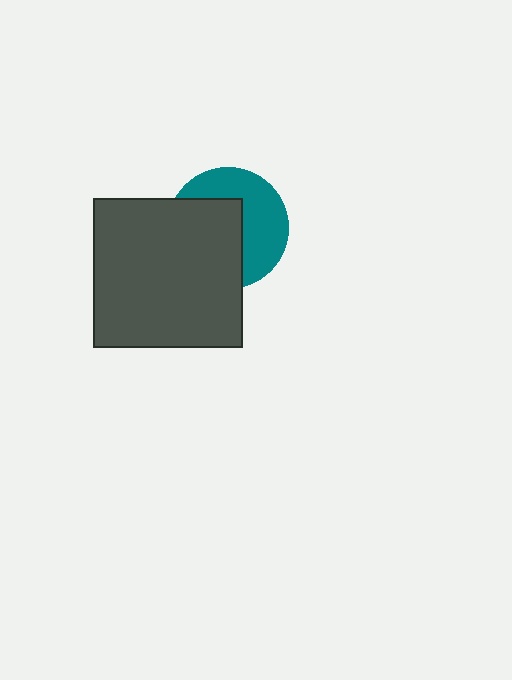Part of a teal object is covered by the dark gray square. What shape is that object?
It is a circle.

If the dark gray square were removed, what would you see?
You would see the complete teal circle.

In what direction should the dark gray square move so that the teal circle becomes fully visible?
The dark gray square should move toward the lower-left. That is the shortest direction to clear the overlap and leave the teal circle fully visible.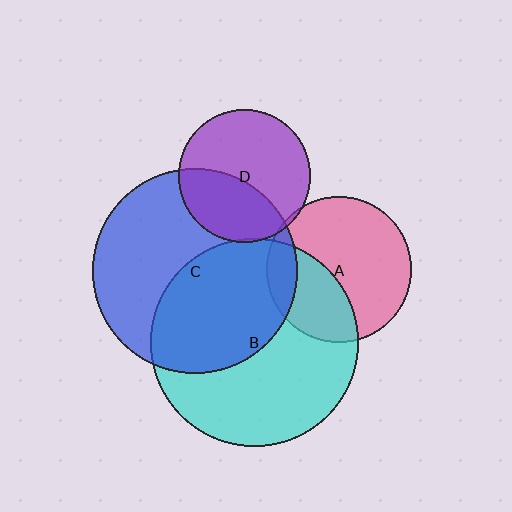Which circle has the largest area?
Circle B (cyan).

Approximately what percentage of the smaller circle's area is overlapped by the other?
Approximately 5%.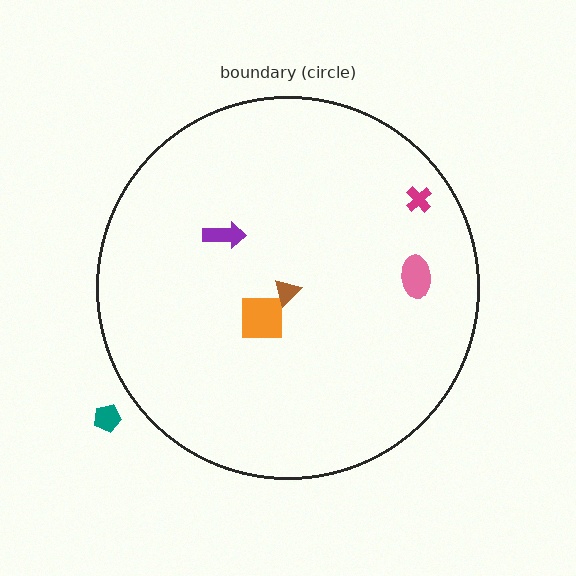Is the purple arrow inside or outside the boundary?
Inside.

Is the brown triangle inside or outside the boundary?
Inside.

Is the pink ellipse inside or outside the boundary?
Inside.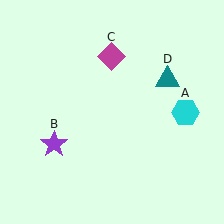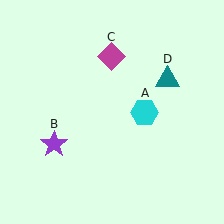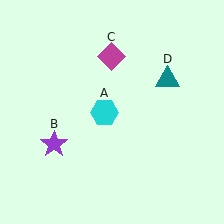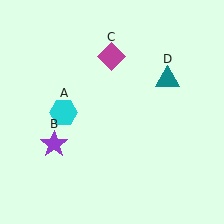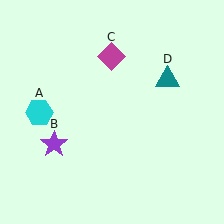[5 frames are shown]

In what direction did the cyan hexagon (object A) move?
The cyan hexagon (object A) moved left.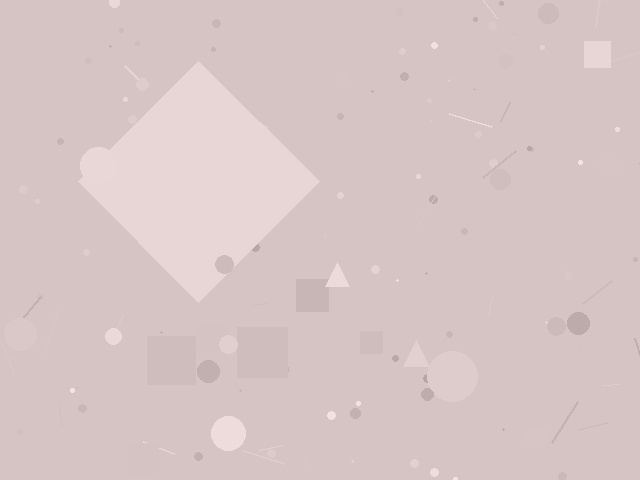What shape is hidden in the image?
A diamond is hidden in the image.